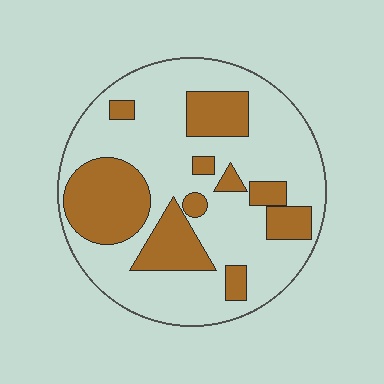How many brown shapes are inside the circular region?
10.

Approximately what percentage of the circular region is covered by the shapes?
Approximately 30%.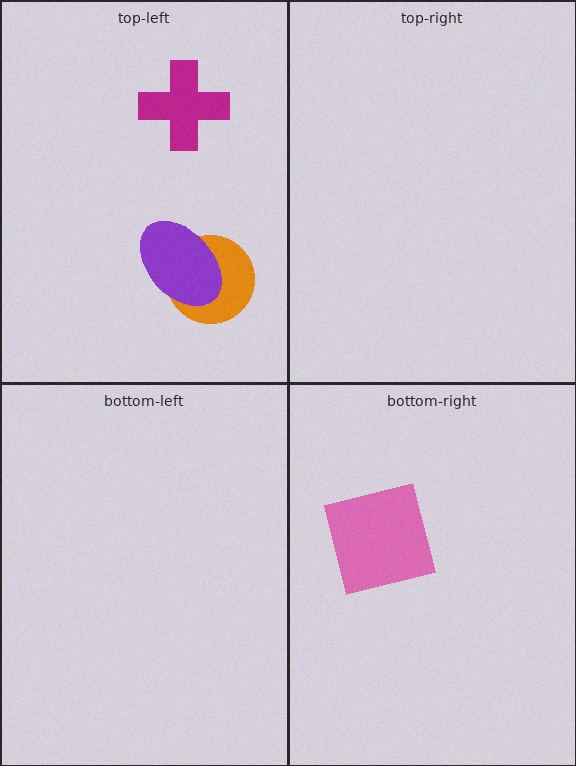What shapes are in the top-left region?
The orange circle, the purple ellipse, the magenta cross.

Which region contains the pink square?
The bottom-right region.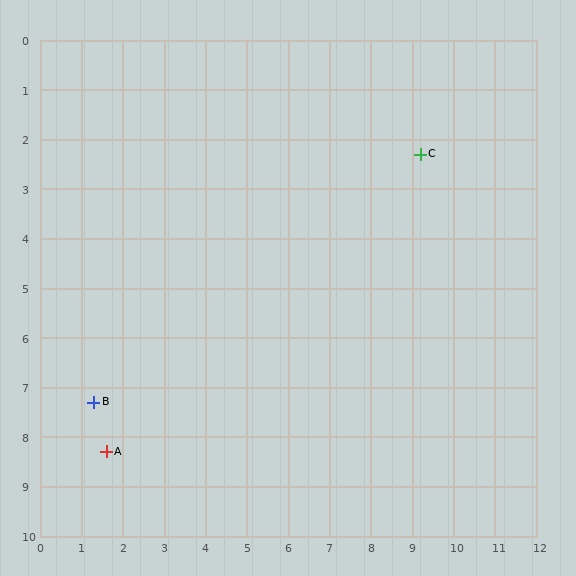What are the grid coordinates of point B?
Point B is at approximately (1.3, 7.3).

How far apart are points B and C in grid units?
Points B and C are about 9.3 grid units apart.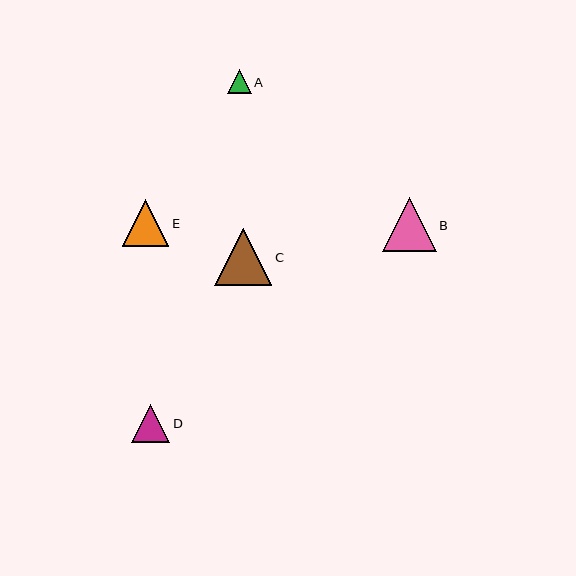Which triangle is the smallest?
Triangle A is the smallest with a size of approximately 24 pixels.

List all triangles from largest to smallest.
From largest to smallest: C, B, E, D, A.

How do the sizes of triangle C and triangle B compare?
Triangle C and triangle B are approximately the same size.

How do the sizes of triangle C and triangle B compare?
Triangle C and triangle B are approximately the same size.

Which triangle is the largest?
Triangle C is the largest with a size of approximately 57 pixels.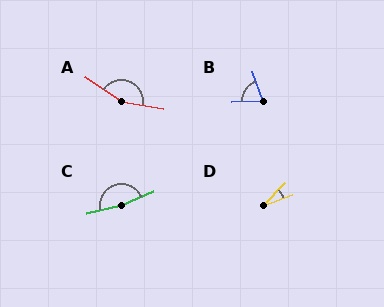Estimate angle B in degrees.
Approximately 72 degrees.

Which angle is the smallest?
D, at approximately 25 degrees.